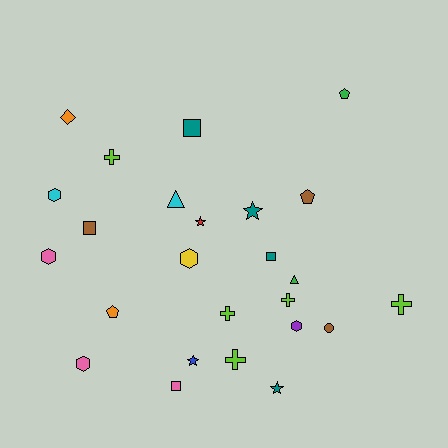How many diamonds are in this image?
There is 1 diamond.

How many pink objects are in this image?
There are 3 pink objects.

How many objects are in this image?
There are 25 objects.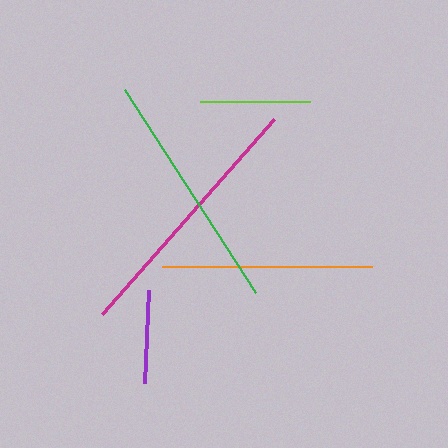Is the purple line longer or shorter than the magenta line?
The magenta line is longer than the purple line.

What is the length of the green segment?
The green segment is approximately 242 pixels long.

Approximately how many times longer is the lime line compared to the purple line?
The lime line is approximately 1.2 times the length of the purple line.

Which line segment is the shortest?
The purple line is the shortest at approximately 93 pixels.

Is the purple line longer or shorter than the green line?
The green line is longer than the purple line.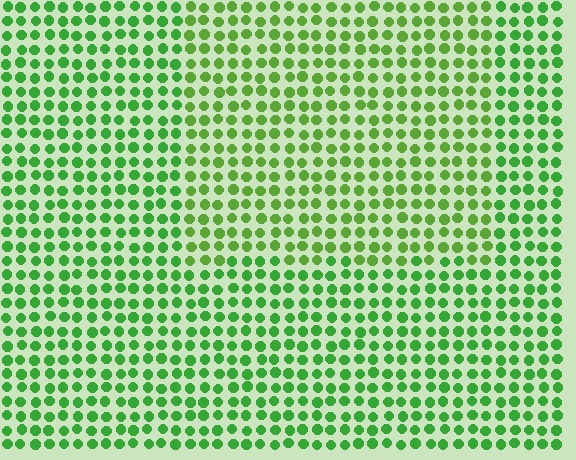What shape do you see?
I see a rectangle.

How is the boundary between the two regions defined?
The boundary is defined purely by a slight shift in hue (about 20 degrees). Spacing, size, and orientation are identical on both sides.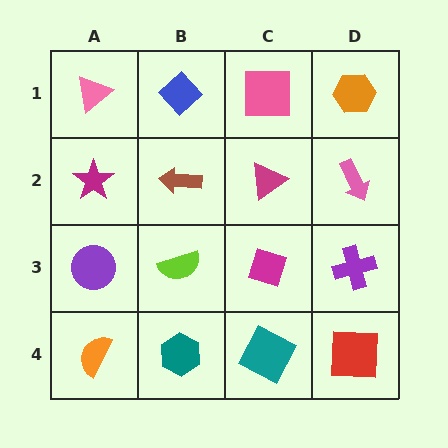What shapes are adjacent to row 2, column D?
An orange hexagon (row 1, column D), a purple cross (row 3, column D), a magenta triangle (row 2, column C).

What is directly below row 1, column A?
A magenta star.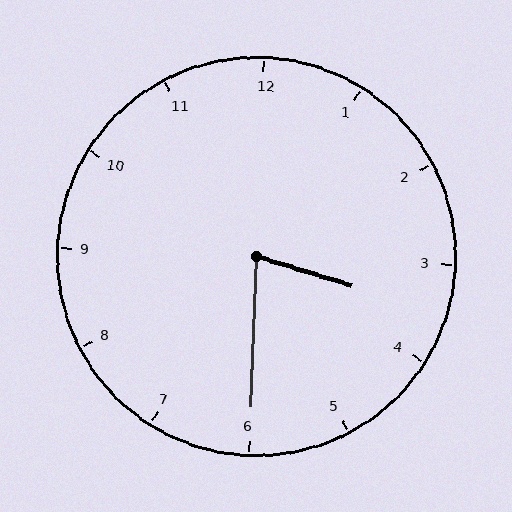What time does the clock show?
3:30.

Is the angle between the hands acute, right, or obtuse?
It is acute.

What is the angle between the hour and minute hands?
Approximately 75 degrees.